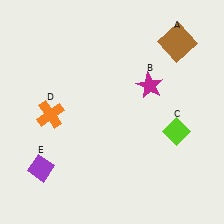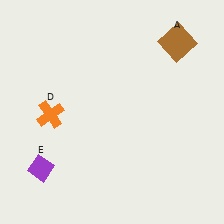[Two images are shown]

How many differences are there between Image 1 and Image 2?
There are 2 differences between the two images.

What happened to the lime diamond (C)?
The lime diamond (C) was removed in Image 2. It was in the bottom-right area of Image 1.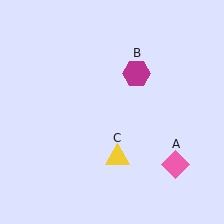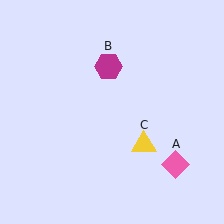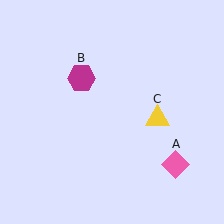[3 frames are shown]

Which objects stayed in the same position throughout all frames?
Pink diamond (object A) remained stationary.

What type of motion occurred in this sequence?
The magenta hexagon (object B), yellow triangle (object C) rotated counterclockwise around the center of the scene.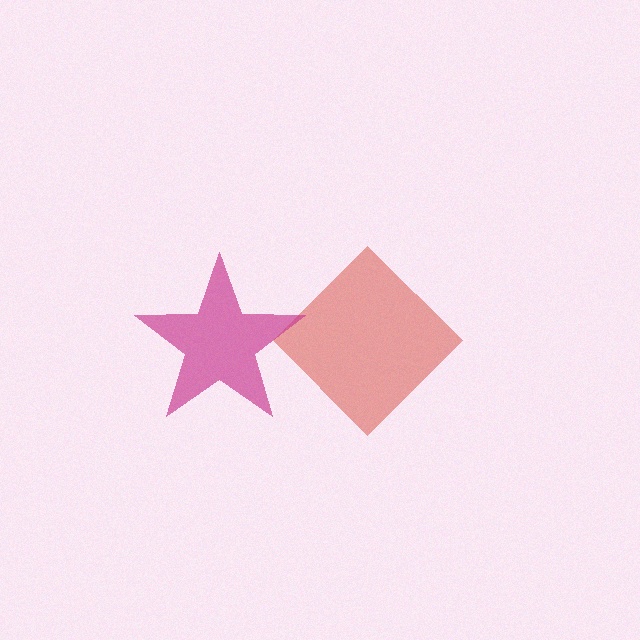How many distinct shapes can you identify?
There are 2 distinct shapes: a red diamond, a magenta star.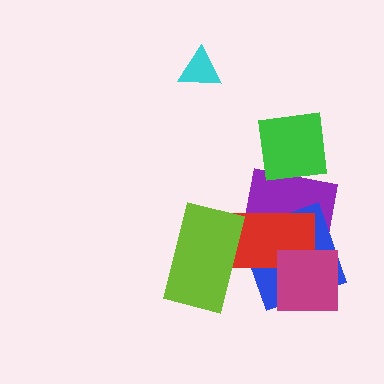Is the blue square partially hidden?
Yes, it is partially covered by another shape.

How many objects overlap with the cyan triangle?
0 objects overlap with the cyan triangle.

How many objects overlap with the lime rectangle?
1 object overlaps with the lime rectangle.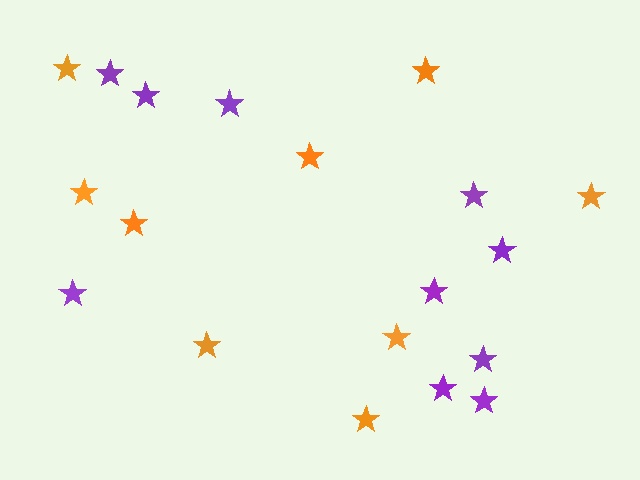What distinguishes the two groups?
There are 2 groups: one group of purple stars (10) and one group of orange stars (9).